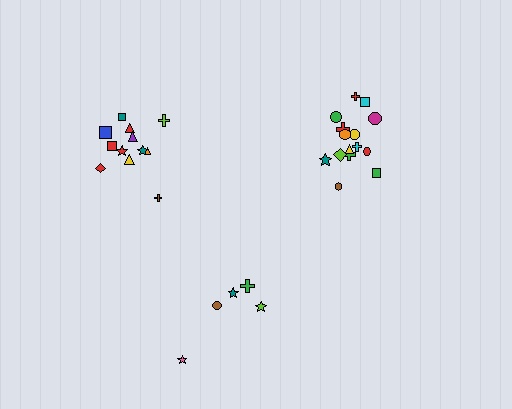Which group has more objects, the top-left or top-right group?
The top-right group.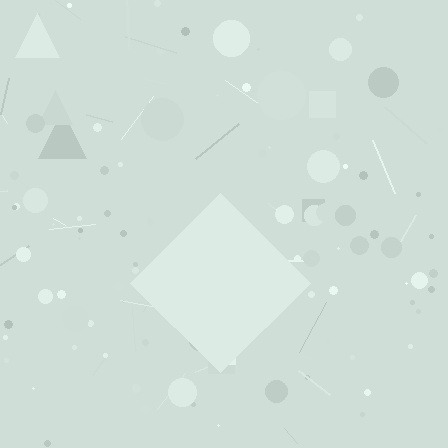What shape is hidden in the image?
A diamond is hidden in the image.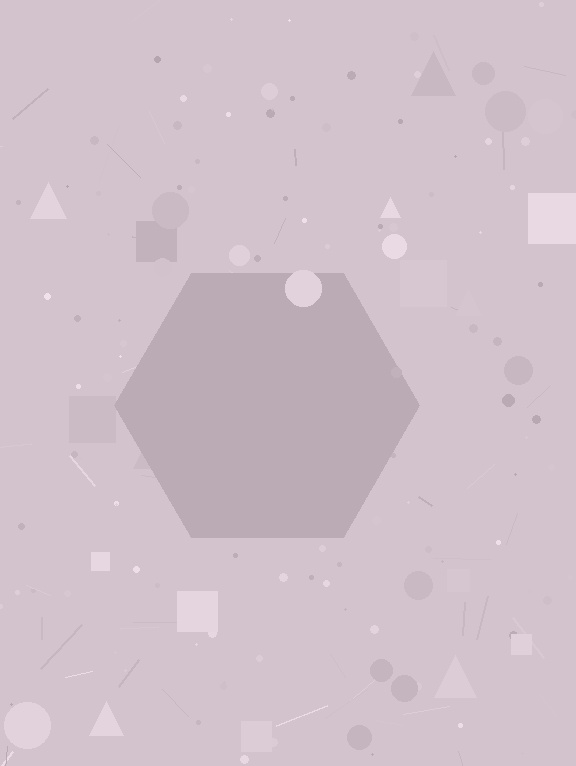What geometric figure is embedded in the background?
A hexagon is embedded in the background.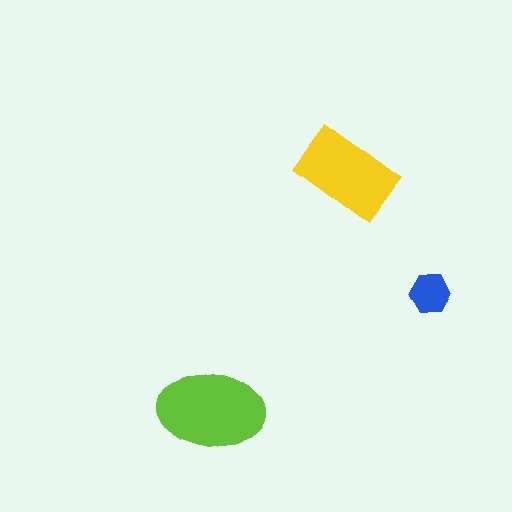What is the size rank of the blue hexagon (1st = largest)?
3rd.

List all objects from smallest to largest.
The blue hexagon, the yellow rectangle, the lime ellipse.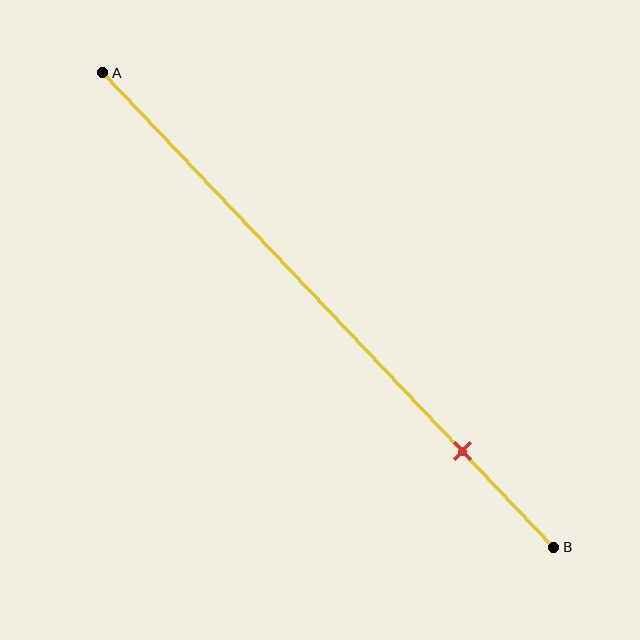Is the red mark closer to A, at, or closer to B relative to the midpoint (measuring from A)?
The red mark is closer to point B than the midpoint of segment AB.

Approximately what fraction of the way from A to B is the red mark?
The red mark is approximately 80% of the way from A to B.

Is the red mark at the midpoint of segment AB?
No, the mark is at about 80% from A, not at the 50% midpoint.